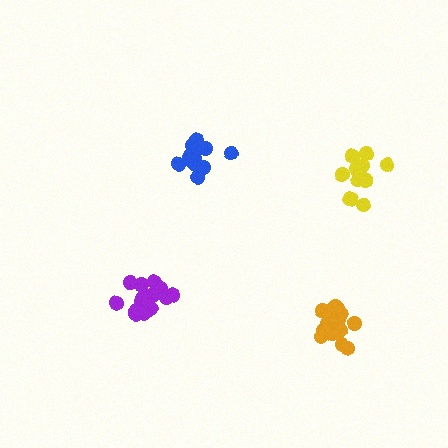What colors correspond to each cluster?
The clusters are colored: blue, purple, yellow, orange.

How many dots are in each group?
Group 1: 14 dots, Group 2: 17 dots, Group 3: 15 dots, Group 4: 19 dots (65 total).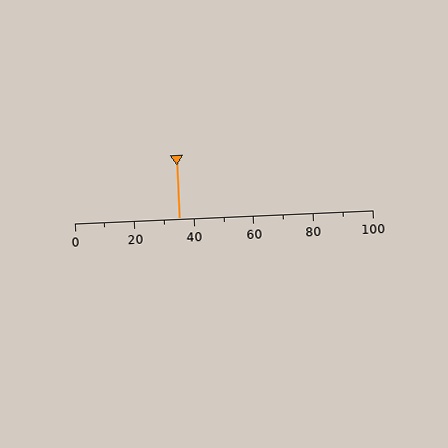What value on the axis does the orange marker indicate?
The marker indicates approximately 35.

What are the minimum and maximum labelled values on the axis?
The axis runs from 0 to 100.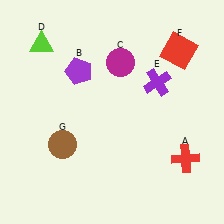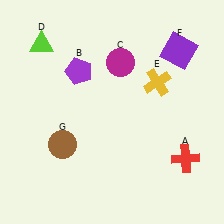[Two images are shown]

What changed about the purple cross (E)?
In Image 1, E is purple. In Image 2, it changed to yellow.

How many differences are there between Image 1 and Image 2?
There are 2 differences between the two images.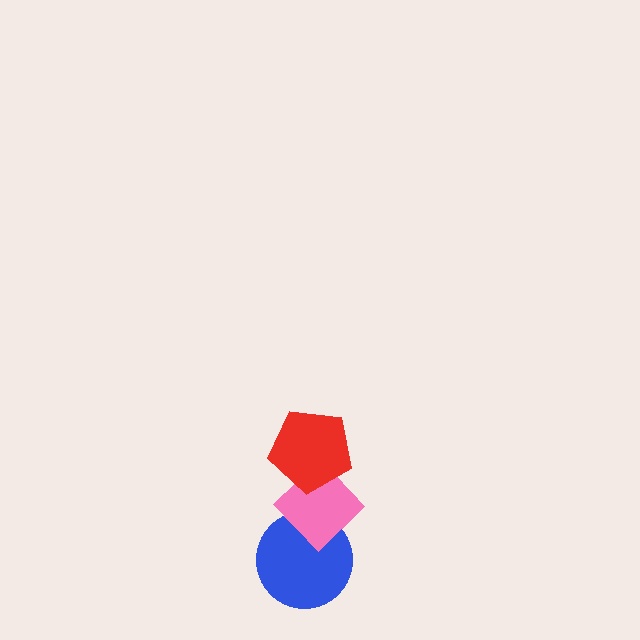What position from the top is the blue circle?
The blue circle is 3rd from the top.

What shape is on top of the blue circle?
The pink diamond is on top of the blue circle.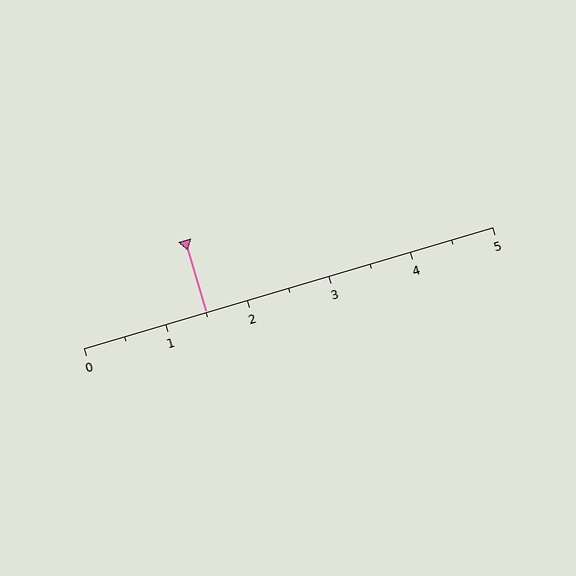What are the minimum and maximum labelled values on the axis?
The axis runs from 0 to 5.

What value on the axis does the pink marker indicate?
The marker indicates approximately 1.5.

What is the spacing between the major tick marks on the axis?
The major ticks are spaced 1 apart.